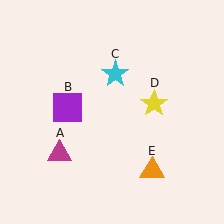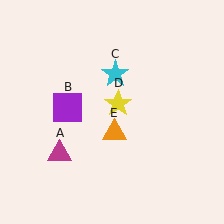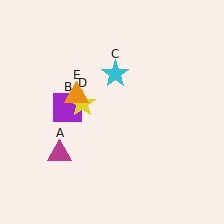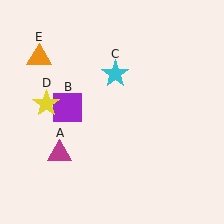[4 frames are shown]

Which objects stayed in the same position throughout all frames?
Magenta triangle (object A) and purple square (object B) and cyan star (object C) remained stationary.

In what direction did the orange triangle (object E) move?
The orange triangle (object E) moved up and to the left.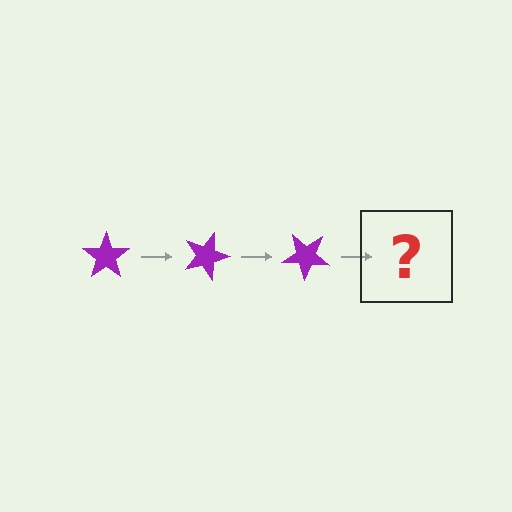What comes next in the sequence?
The next element should be a purple star rotated 60 degrees.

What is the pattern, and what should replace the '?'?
The pattern is that the star rotates 20 degrees each step. The '?' should be a purple star rotated 60 degrees.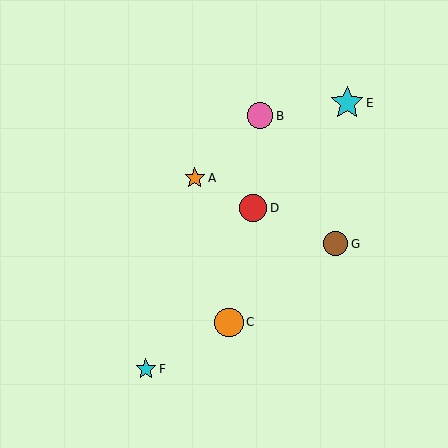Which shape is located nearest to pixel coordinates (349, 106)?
The cyan star (labeled E) at (347, 103) is nearest to that location.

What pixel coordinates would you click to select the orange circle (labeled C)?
Click at (229, 322) to select the orange circle C.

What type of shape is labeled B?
Shape B is a pink circle.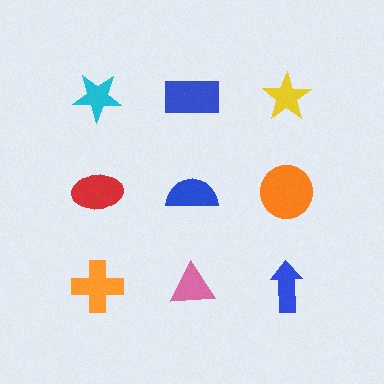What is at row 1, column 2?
A blue rectangle.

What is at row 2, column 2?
A blue semicircle.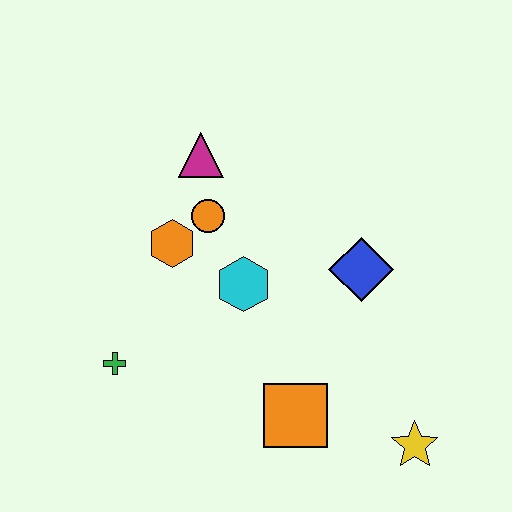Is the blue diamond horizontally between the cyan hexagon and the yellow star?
Yes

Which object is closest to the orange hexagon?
The orange circle is closest to the orange hexagon.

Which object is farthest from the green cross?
The yellow star is farthest from the green cross.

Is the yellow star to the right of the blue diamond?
Yes